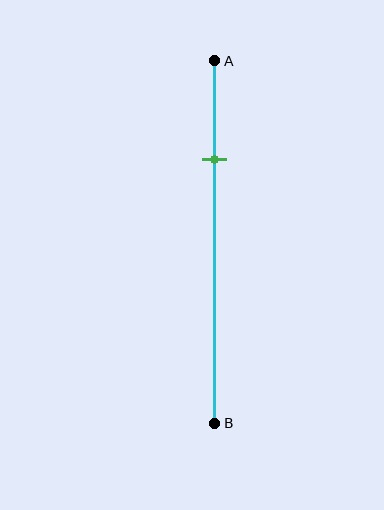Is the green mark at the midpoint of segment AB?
No, the mark is at about 25% from A, not at the 50% midpoint.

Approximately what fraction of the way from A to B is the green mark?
The green mark is approximately 25% of the way from A to B.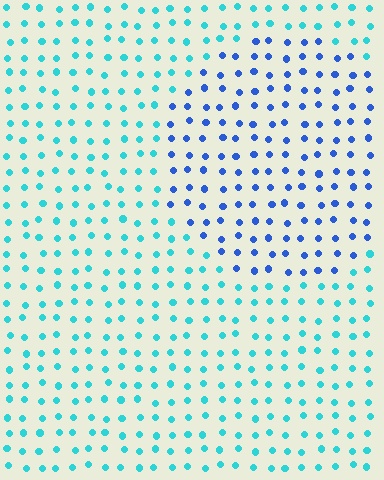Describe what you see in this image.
The image is filled with small cyan elements in a uniform arrangement. A circle-shaped region is visible where the elements are tinted to a slightly different hue, forming a subtle color boundary.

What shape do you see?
I see a circle.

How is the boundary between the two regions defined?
The boundary is defined purely by a slight shift in hue (about 43 degrees). Spacing, size, and orientation are identical on both sides.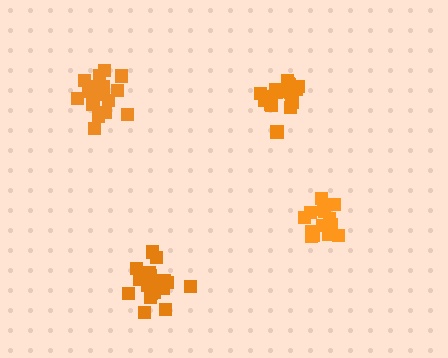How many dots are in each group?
Group 1: 21 dots, Group 2: 21 dots, Group 3: 15 dots, Group 4: 21 dots (78 total).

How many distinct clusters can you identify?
There are 4 distinct clusters.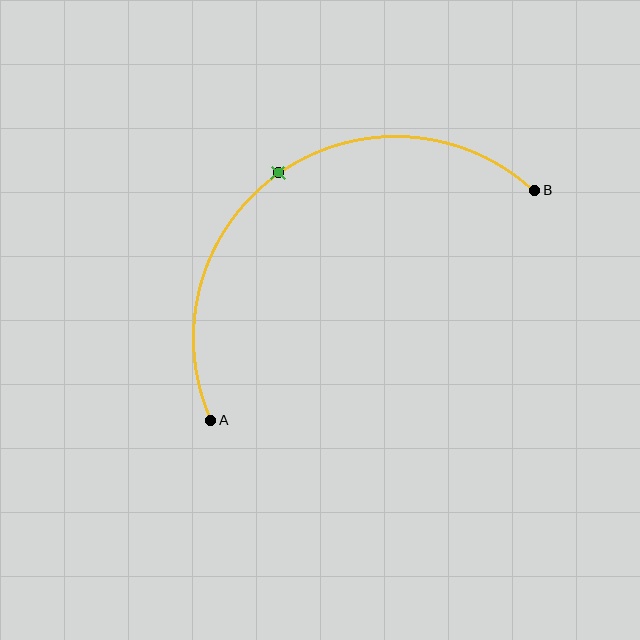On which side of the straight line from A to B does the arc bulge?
The arc bulges above and to the left of the straight line connecting A and B.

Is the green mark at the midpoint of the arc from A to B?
Yes. The green mark lies on the arc at equal arc-length from both A and B — it is the arc midpoint.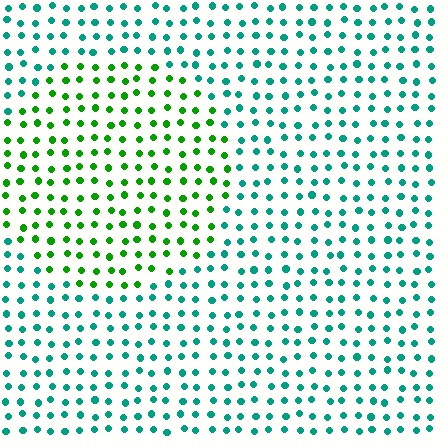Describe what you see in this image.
The image is filled with small teal elements in a uniform arrangement. A circle-shaped region is visible where the elements are tinted to a slightly different hue, forming a subtle color boundary.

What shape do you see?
I see a circle.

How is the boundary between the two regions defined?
The boundary is defined purely by a slight shift in hue (about 49 degrees). Spacing, size, and orientation are identical on both sides.